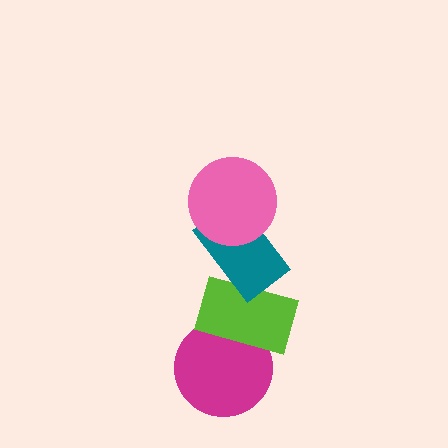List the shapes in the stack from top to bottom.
From top to bottom: the pink circle, the teal rectangle, the lime rectangle, the magenta circle.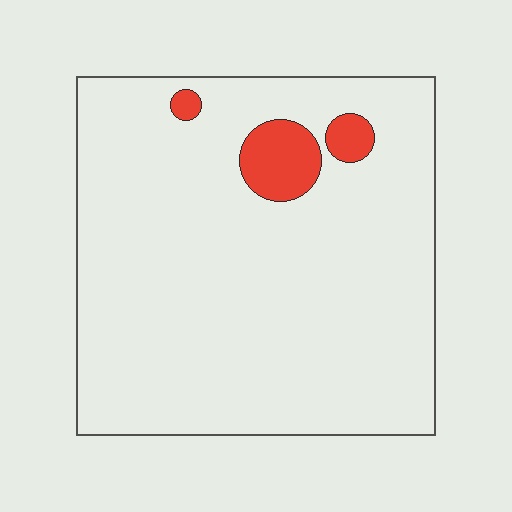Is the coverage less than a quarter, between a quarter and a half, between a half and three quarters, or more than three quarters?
Less than a quarter.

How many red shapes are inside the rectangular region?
3.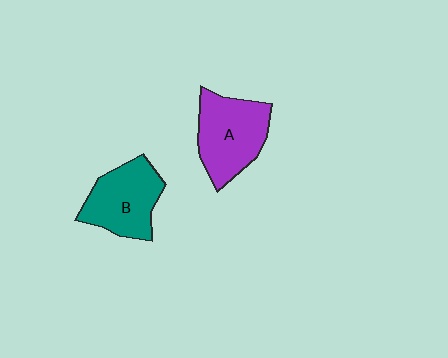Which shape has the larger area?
Shape A (purple).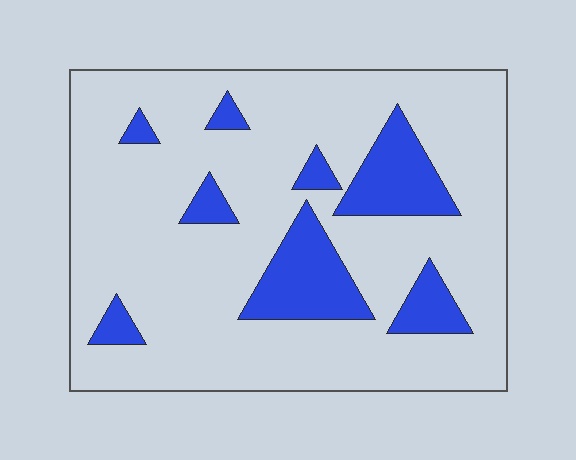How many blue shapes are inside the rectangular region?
8.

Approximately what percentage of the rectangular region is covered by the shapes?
Approximately 20%.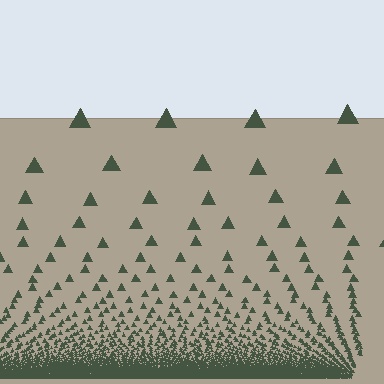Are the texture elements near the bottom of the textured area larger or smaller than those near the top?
Smaller. The gradient is inverted — elements near the bottom are smaller and denser.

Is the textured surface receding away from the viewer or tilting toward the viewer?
The surface appears to tilt toward the viewer. Texture elements get larger and sparser toward the top.